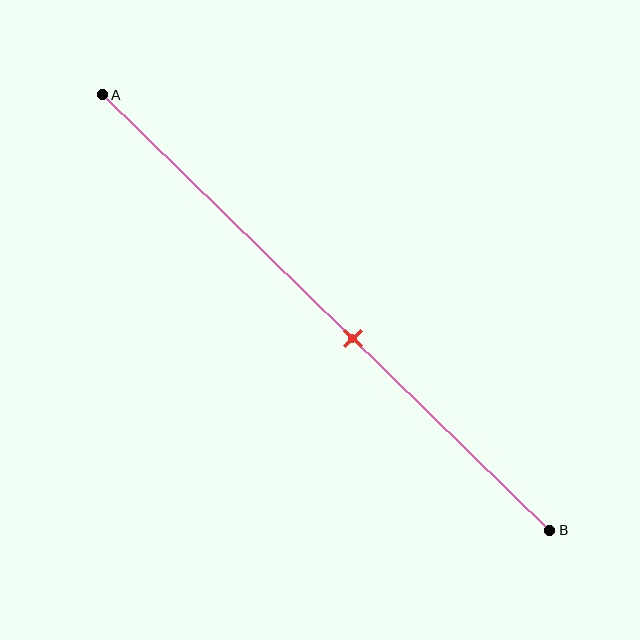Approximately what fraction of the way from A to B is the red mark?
The red mark is approximately 55% of the way from A to B.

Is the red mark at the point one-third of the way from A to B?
No, the mark is at about 55% from A, not at the 33% one-third point.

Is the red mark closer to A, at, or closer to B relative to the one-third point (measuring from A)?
The red mark is closer to point B than the one-third point of segment AB.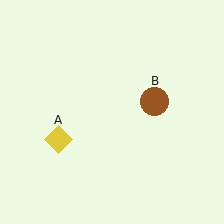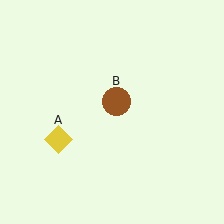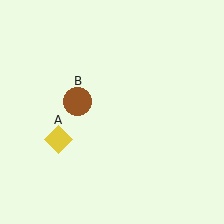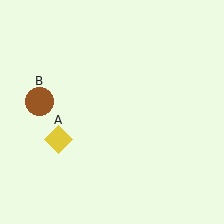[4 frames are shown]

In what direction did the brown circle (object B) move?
The brown circle (object B) moved left.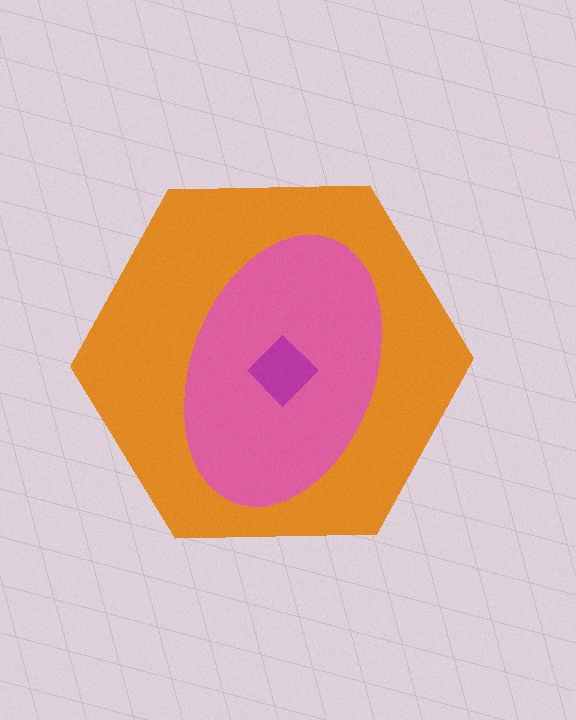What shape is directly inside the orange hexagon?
The pink ellipse.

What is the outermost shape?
The orange hexagon.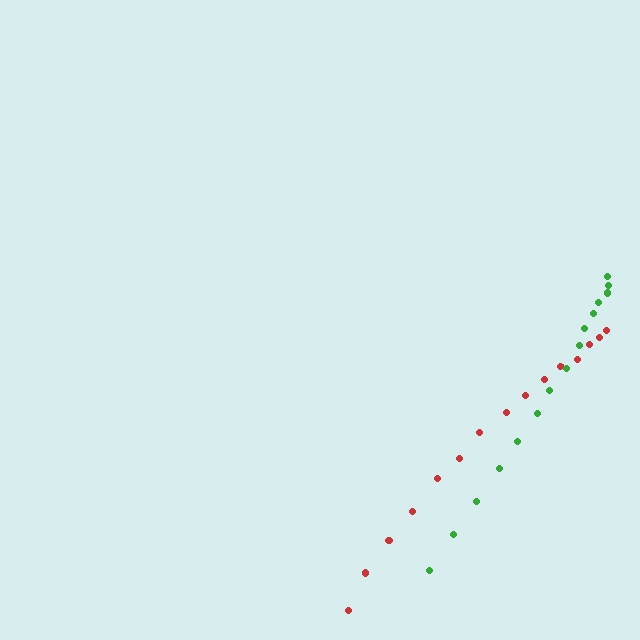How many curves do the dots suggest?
There are 2 distinct paths.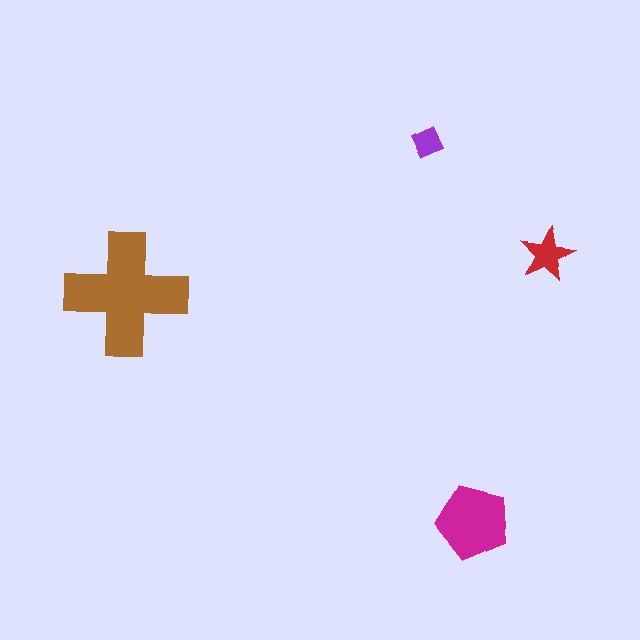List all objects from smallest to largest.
The purple diamond, the red star, the magenta pentagon, the brown cross.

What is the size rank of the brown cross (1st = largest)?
1st.